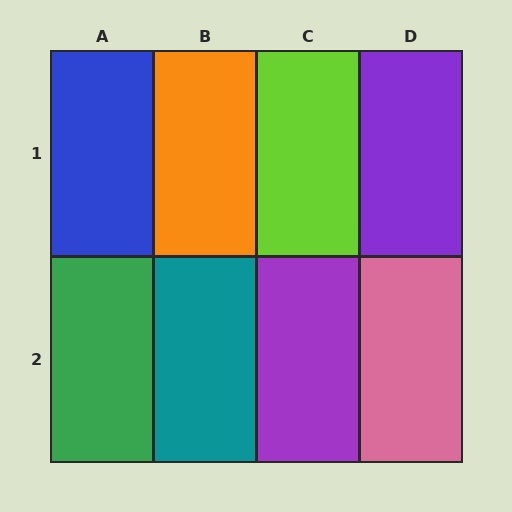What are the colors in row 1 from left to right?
Blue, orange, lime, purple.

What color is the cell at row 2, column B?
Teal.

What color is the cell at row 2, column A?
Green.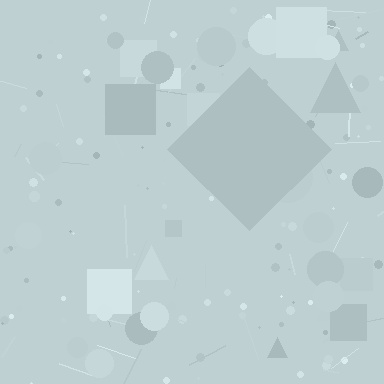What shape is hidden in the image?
A diamond is hidden in the image.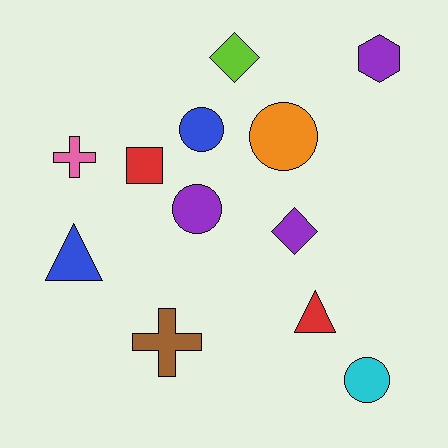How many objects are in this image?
There are 12 objects.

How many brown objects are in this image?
There is 1 brown object.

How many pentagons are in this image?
There are no pentagons.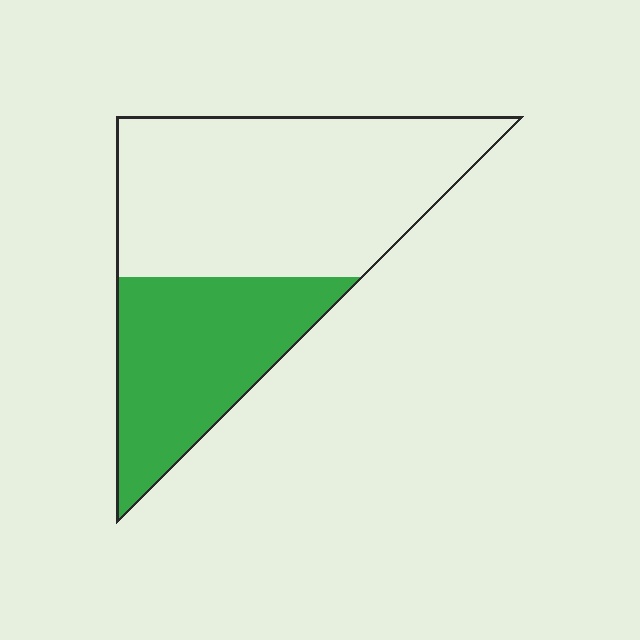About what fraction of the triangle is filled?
About three eighths (3/8).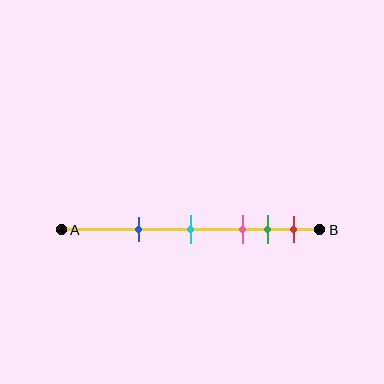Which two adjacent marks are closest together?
The green and red marks are the closest adjacent pair.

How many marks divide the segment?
There are 5 marks dividing the segment.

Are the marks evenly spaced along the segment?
No, the marks are not evenly spaced.